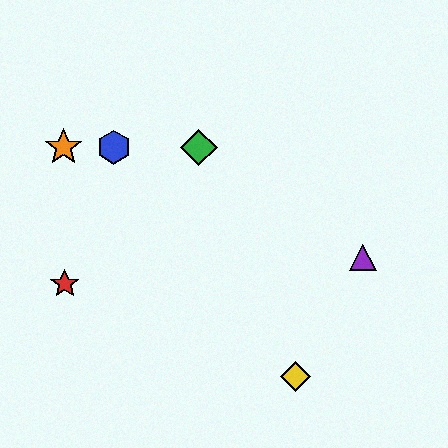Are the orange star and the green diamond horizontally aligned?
Yes, both are at y≈147.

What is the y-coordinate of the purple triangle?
The purple triangle is at y≈258.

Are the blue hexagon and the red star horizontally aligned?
No, the blue hexagon is at y≈147 and the red star is at y≈284.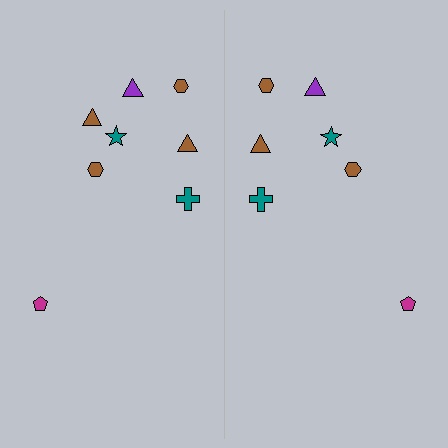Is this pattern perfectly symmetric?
No, the pattern is not perfectly symmetric. A brown triangle is missing from the right side.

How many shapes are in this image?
There are 15 shapes in this image.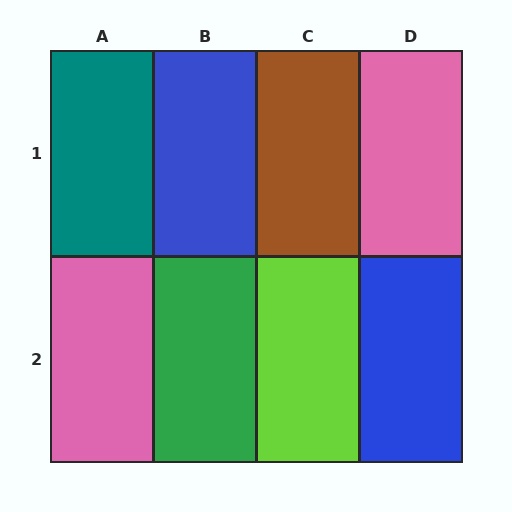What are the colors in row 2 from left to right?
Pink, green, lime, blue.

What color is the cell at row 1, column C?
Brown.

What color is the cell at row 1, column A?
Teal.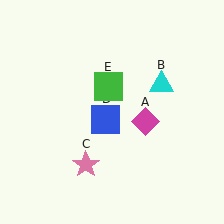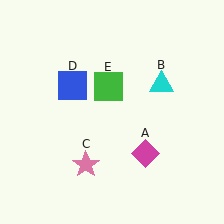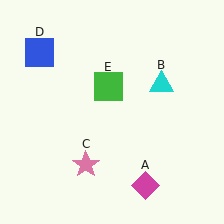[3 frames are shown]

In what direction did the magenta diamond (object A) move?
The magenta diamond (object A) moved down.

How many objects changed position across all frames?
2 objects changed position: magenta diamond (object A), blue square (object D).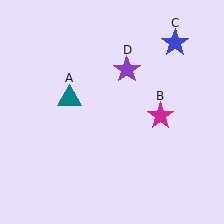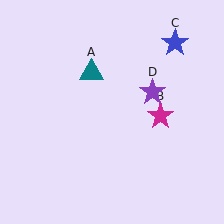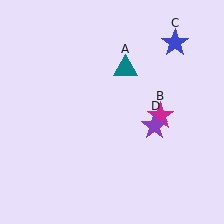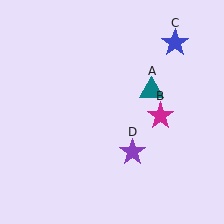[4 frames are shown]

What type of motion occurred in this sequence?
The teal triangle (object A), purple star (object D) rotated clockwise around the center of the scene.